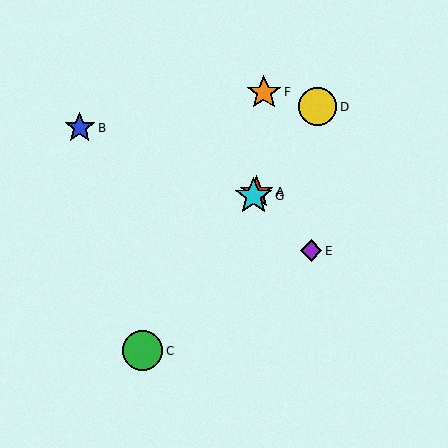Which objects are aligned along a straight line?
Objects A, C, D, G are aligned along a straight line.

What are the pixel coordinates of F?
Object F is at (264, 92).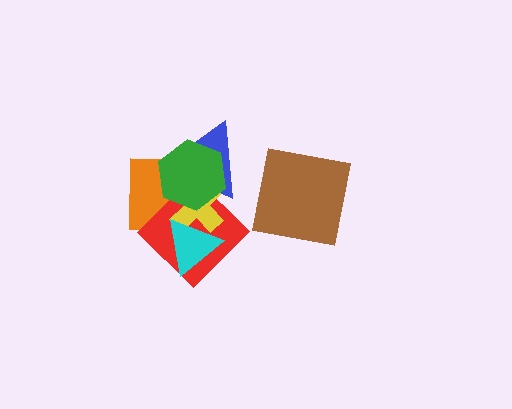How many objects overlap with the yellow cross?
5 objects overlap with the yellow cross.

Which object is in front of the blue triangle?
The green hexagon is in front of the blue triangle.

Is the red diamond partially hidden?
Yes, it is partially covered by another shape.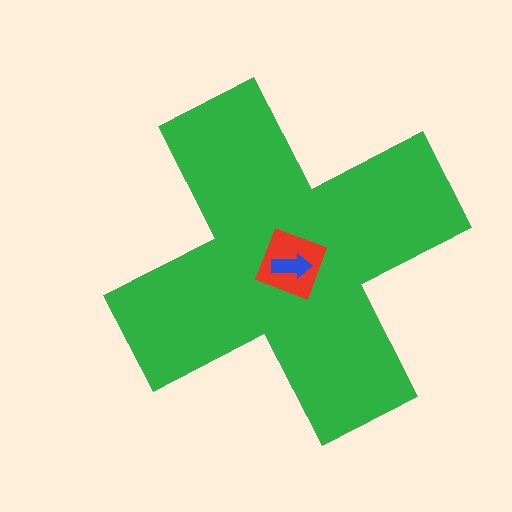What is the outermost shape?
The green cross.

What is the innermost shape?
The blue arrow.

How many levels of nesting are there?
3.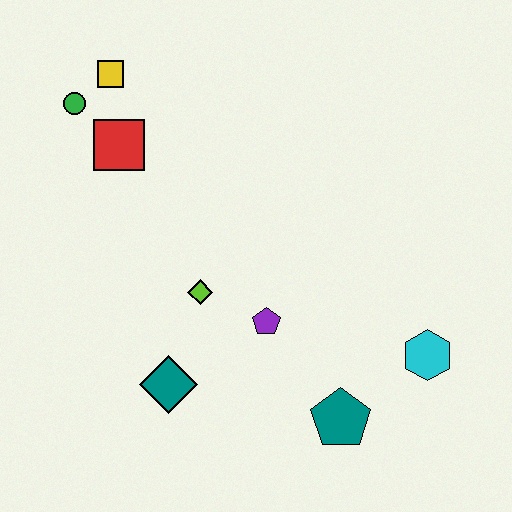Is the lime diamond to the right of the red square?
Yes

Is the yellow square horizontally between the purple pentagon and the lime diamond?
No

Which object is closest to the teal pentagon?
The cyan hexagon is closest to the teal pentagon.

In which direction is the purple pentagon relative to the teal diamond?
The purple pentagon is to the right of the teal diamond.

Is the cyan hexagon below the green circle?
Yes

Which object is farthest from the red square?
The cyan hexagon is farthest from the red square.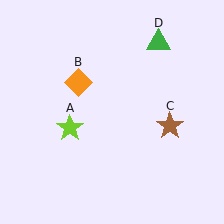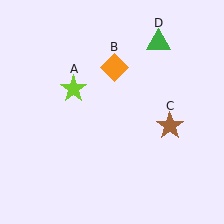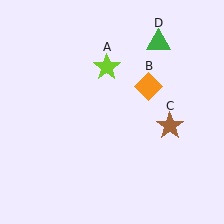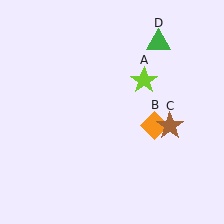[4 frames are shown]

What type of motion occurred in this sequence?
The lime star (object A), orange diamond (object B) rotated clockwise around the center of the scene.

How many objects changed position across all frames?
2 objects changed position: lime star (object A), orange diamond (object B).